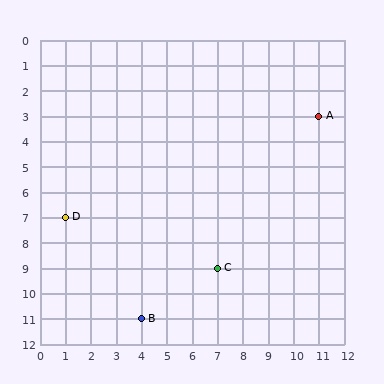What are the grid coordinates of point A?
Point A is at grid coordinates (11, 3).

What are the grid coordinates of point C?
Point C is at grid coordinates (7, 9).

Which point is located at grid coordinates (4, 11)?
Point B is at (4, 11).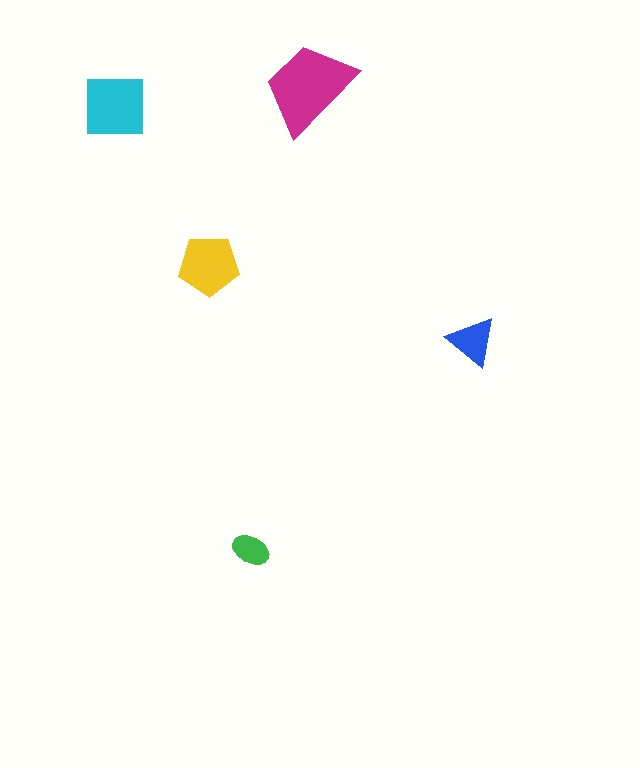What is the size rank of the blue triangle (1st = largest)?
4th.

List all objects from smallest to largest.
The green ellipse, the blue triangle, the yellow pentagon, the cyan square, the magenta trapezoid.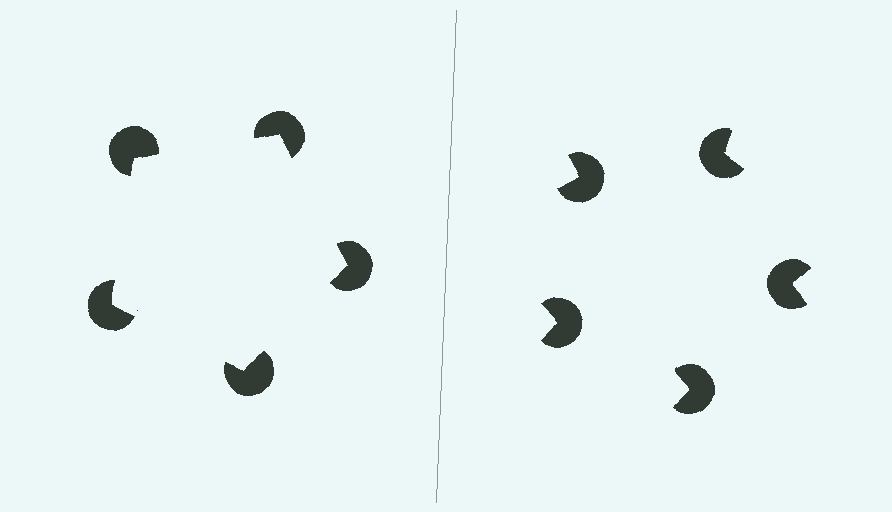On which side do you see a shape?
An illusory pentagon appears on the left side. On the right side the wedge cuts are rotated, so no coherent shape forms.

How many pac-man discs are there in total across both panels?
10 — 5 on each side.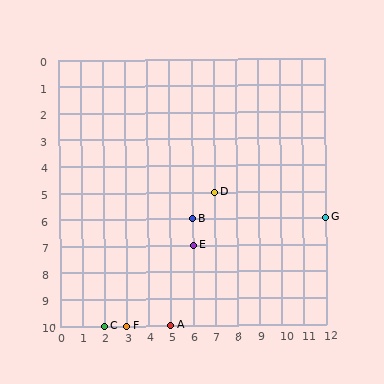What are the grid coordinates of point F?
Point F is at grid coordinates (3, 10).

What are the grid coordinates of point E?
Point E is at grid coordinates (6, 7).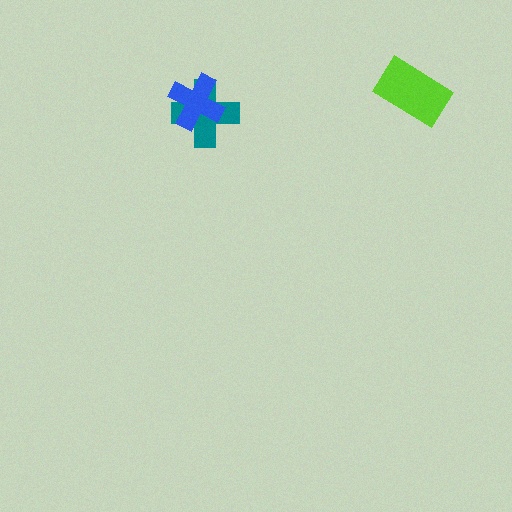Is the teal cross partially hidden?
Yes, it is partially covered by another shape.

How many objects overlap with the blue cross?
1 object overlaps with the blue cross.